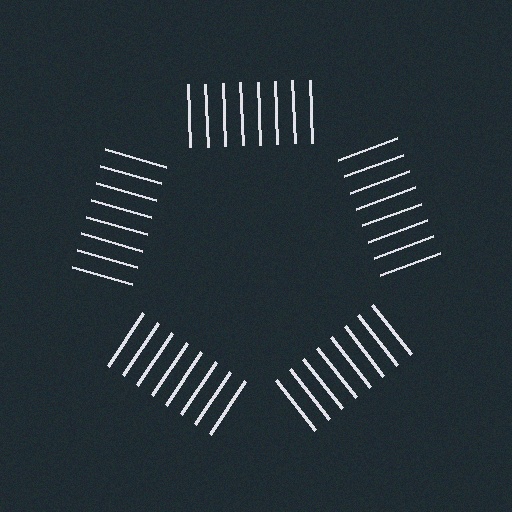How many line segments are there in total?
40 — 8 along each of the 5 edges.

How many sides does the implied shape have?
5 sides — the line-ends trace a pentagon.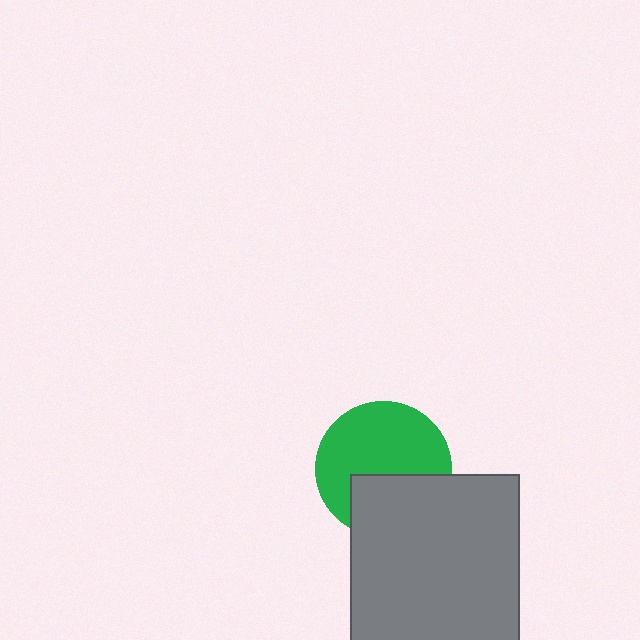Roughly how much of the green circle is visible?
About half of it is visible (roughly 63%).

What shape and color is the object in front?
The object in front is a gray square.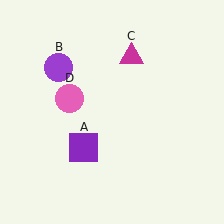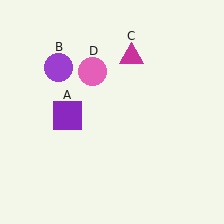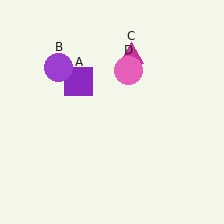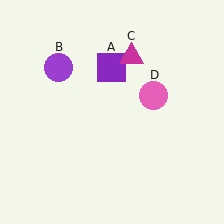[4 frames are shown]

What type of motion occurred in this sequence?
The purple square (object A), pink circle (object D) rotated clockwise around the center of the scene.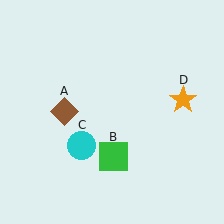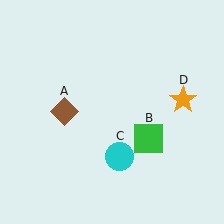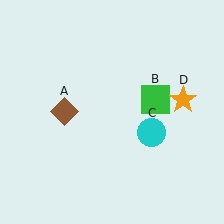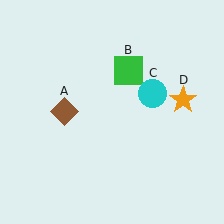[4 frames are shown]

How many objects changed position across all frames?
2 objects changed position: green square (object B), cyan circle (object C).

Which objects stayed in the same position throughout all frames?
Brown diamond (object A) and orange star (object D) remained stationary.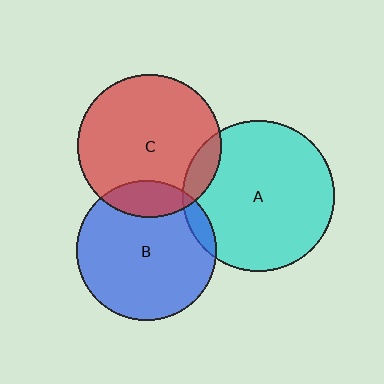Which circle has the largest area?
Circle A (cyan).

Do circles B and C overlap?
Yes.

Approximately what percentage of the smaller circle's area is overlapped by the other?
Approximately 15%.